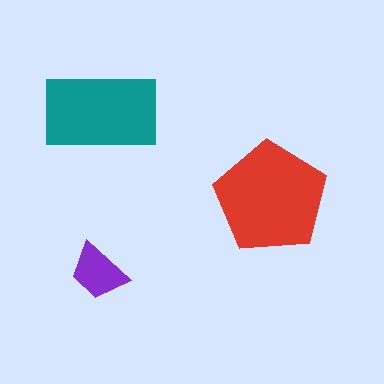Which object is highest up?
The teal rectangle is topmost.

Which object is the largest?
The red pentagon.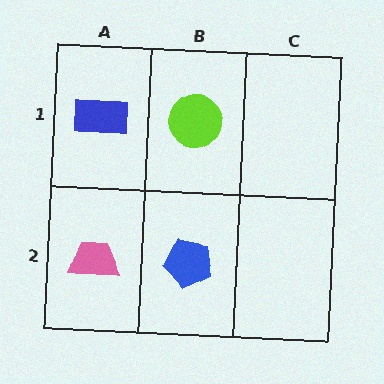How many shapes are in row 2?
2 shapes.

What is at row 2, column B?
A blue pentagon.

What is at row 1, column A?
A blue rectangle.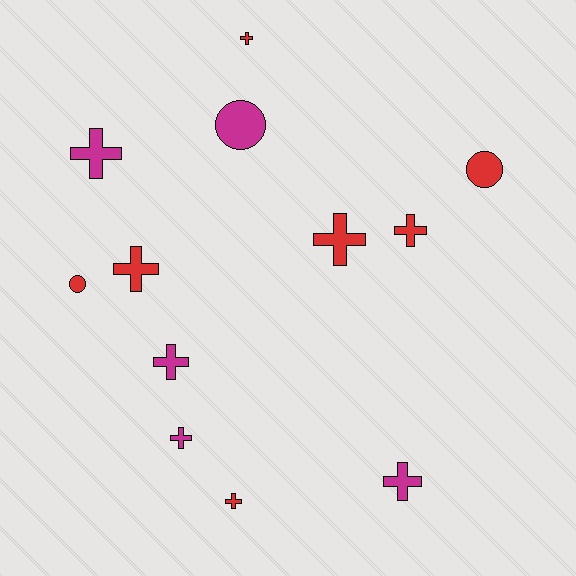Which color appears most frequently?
Red, with 7 objects.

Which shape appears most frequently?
Cross, with 9 objects.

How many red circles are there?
There are 2 red circles.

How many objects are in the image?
There are 12 objects.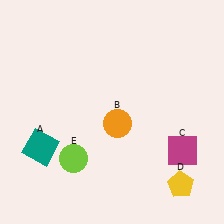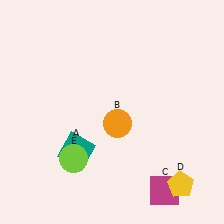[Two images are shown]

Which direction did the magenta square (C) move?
The magenta square (C) moved down.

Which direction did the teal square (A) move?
The teal square (A) moved right.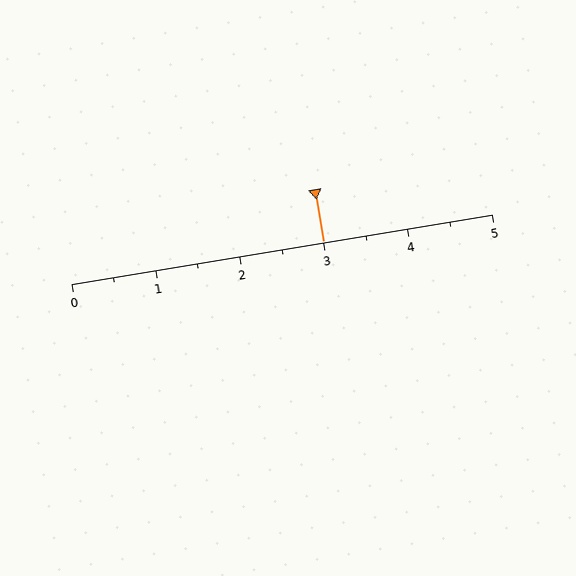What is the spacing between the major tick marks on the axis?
The major ticks are spaced 1 apart.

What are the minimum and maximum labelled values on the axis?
The axis runs from 0 to 5.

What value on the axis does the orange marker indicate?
The marker indicates approximately 3.